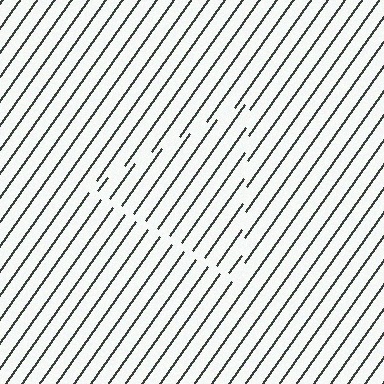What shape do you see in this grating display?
An illusory triangle. The interior of the shape contains the same grating, shifted by half a period — the contour is defined by the phase discontinuity where line-ends from the inner and outer gratings abut.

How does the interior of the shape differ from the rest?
The interior of the shape contains the same grating, shifted by half a period — the contour is defined by the phase discontinuity where line-ends from the inner and outer gratings abut.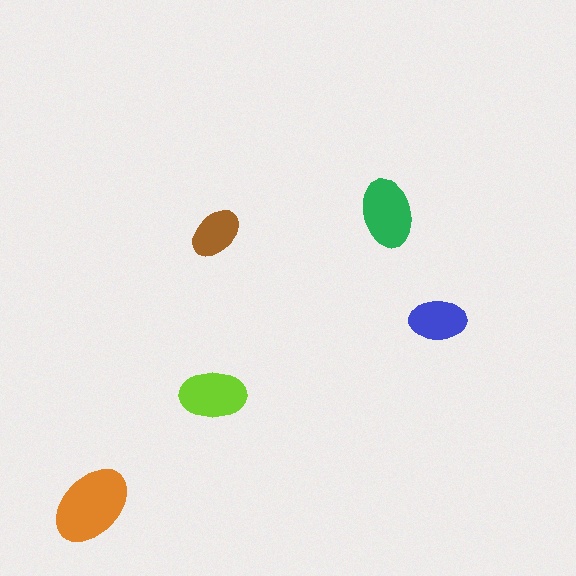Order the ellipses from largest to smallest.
the orange one, the green one, the lime one, the blue one, the brown one.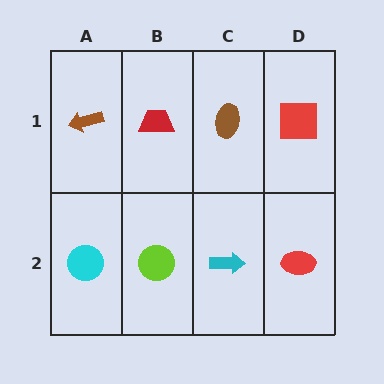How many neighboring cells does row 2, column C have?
3.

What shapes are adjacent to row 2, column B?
A red trapezoid (row 1, column B), a cyan circle (row 2, column A), a cyan arrow (row 2, column C).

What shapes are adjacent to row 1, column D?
A red ellipse (row 2, column D), a brown ellipse (row 1, column C).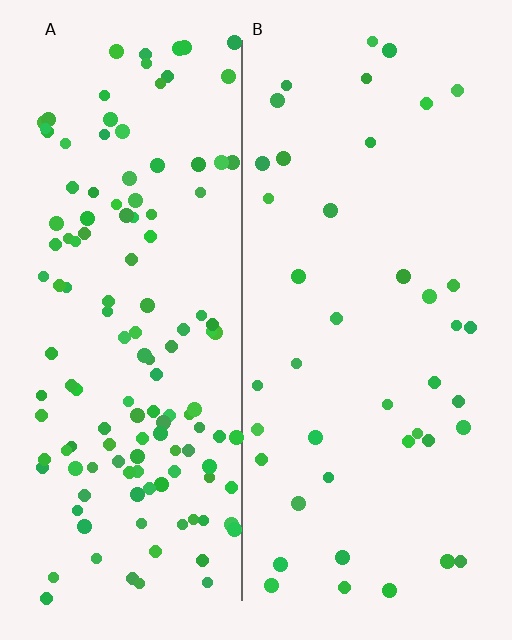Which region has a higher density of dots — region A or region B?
A (the left).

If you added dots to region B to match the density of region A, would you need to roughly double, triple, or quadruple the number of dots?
Approximately triple.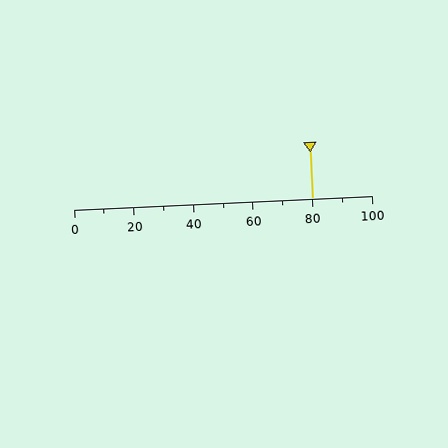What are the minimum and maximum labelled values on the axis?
The axis runs from 0 to 100.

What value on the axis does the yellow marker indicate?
The marker indicates approximately 80.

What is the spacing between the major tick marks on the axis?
The major ticks are spaced 20 apart.